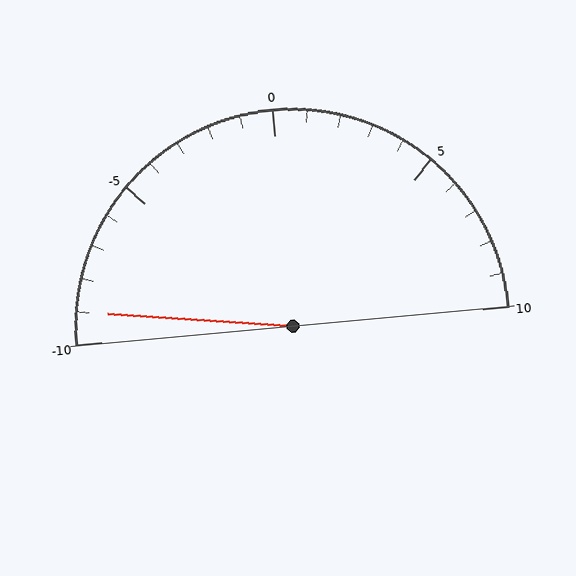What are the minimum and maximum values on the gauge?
The gauge ranges from -10 to 10.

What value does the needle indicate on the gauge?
The needle indicates approximately -9.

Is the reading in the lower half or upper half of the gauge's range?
The reading is in the lower half of the range (-10 to 10).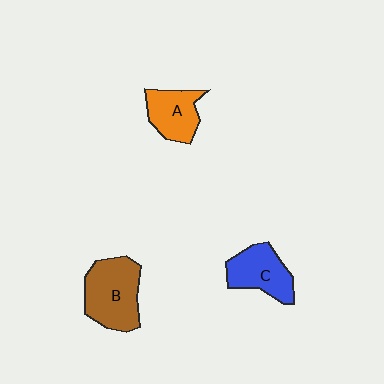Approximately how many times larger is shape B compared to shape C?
Approximately 1.3 times.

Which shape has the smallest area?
Shape A (orange).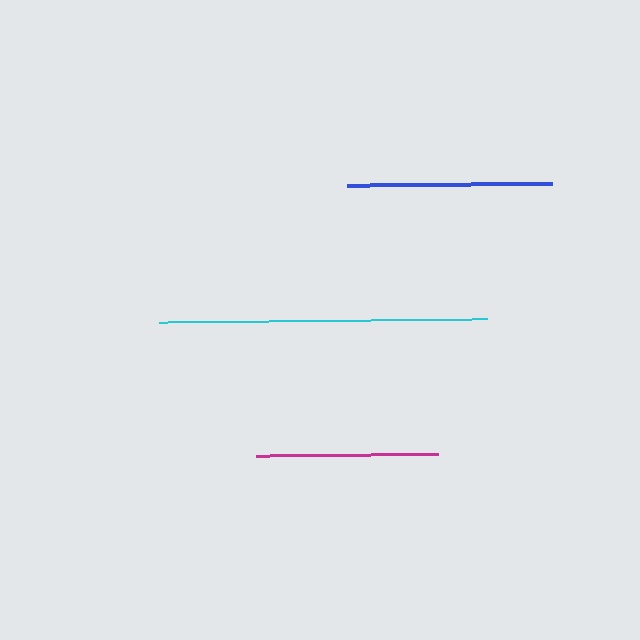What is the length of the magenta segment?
The magenta segment is approximately 182 pixels long.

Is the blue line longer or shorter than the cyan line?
The cyan line is longer than the blue line.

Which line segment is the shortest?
The magenta line is the shortest at approximately 182 pixels.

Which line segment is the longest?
The cyan line is the longest at approximately 328 pixels.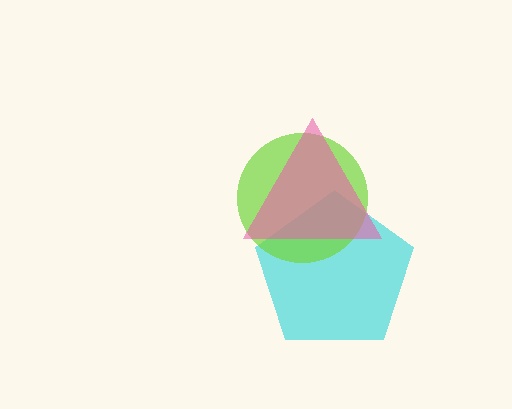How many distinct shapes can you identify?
There are 3 distinct shapes: a cyan pentagon, a lime circle, a pink triangle.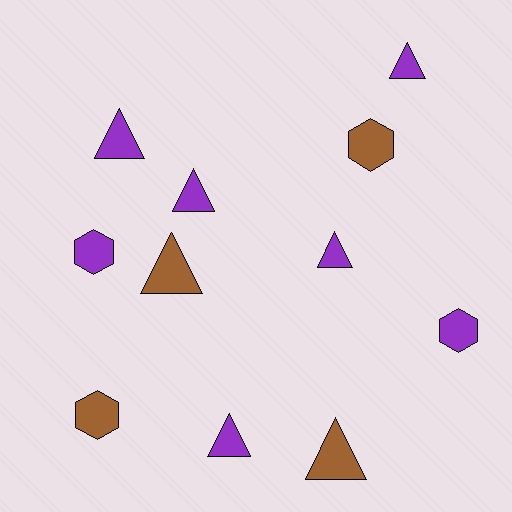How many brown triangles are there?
There are 2 brown triangles.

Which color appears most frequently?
Purple, with 7 objects.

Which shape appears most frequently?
Triangle, with 7 objects.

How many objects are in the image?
There are 11 objects.